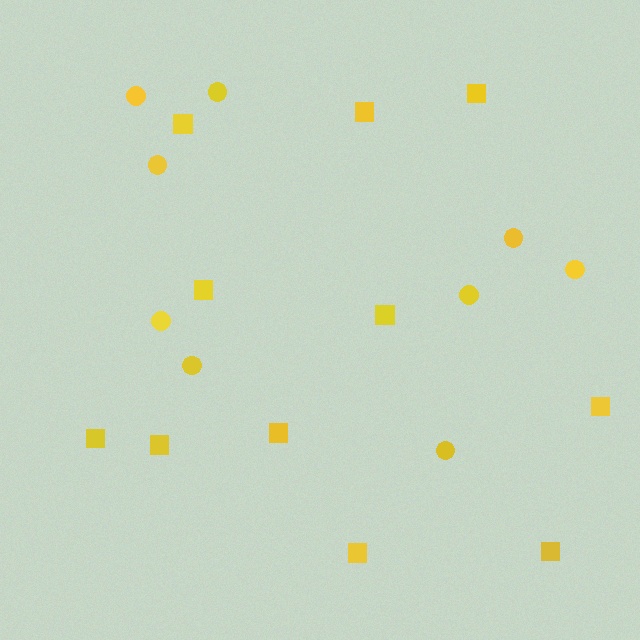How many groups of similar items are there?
There are 2 groups: one group of squares (11) and one group of circles (9).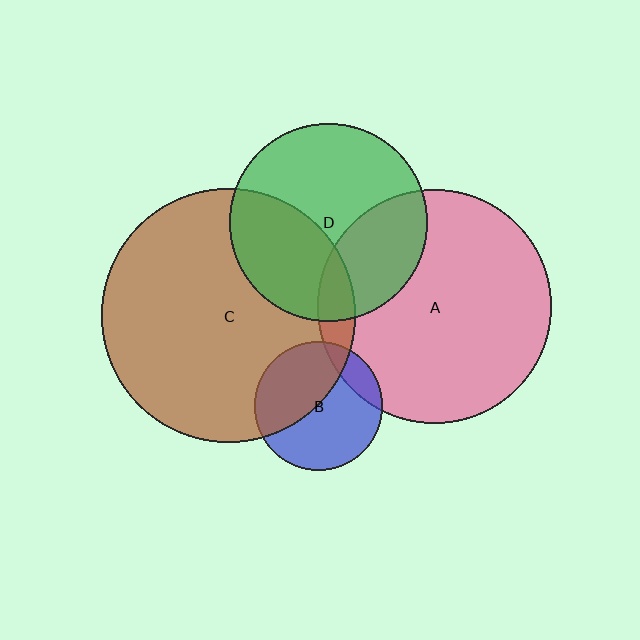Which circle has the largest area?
Circle C (brown).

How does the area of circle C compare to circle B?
Approximately 3.9 times.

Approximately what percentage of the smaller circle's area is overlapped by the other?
Approximately 30%.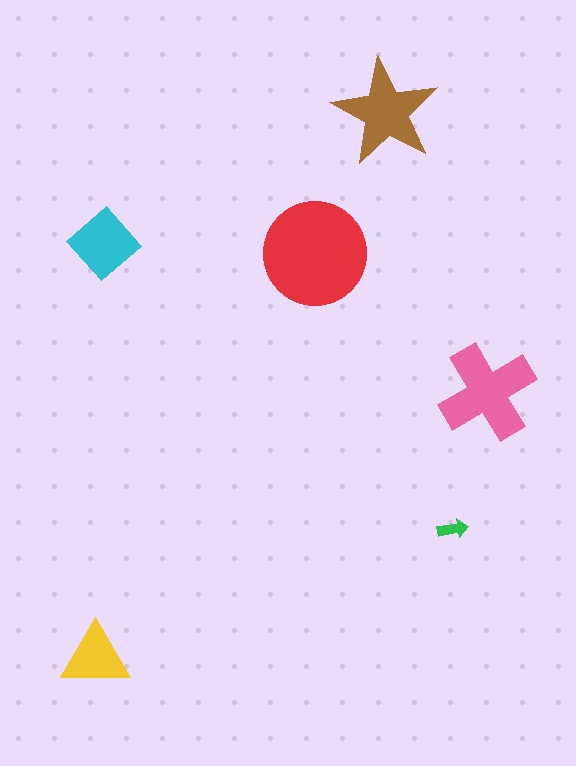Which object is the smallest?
The green arrow.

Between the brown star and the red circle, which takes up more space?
The red circle.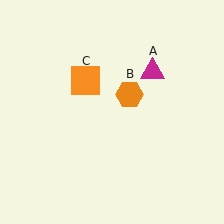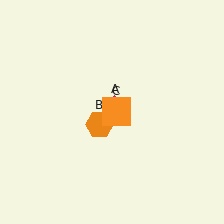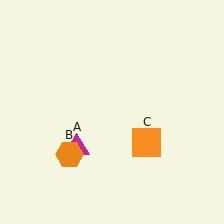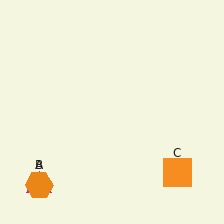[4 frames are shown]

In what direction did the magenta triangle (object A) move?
The magenta triangle (object A) moved down and to the left.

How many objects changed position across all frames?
3 objects changed position: magenta triangle (object A), orange hexagon (object B), orange square (object C).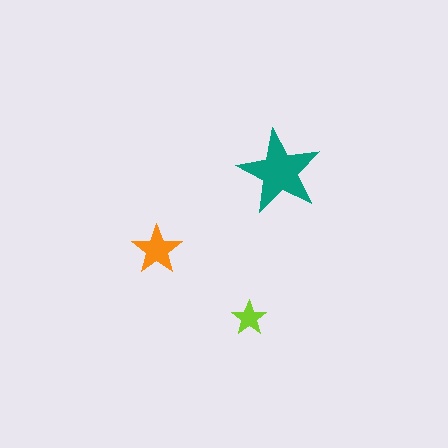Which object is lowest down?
The lime star is bottommost.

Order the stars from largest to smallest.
the teal one, the orange one, the lime one.